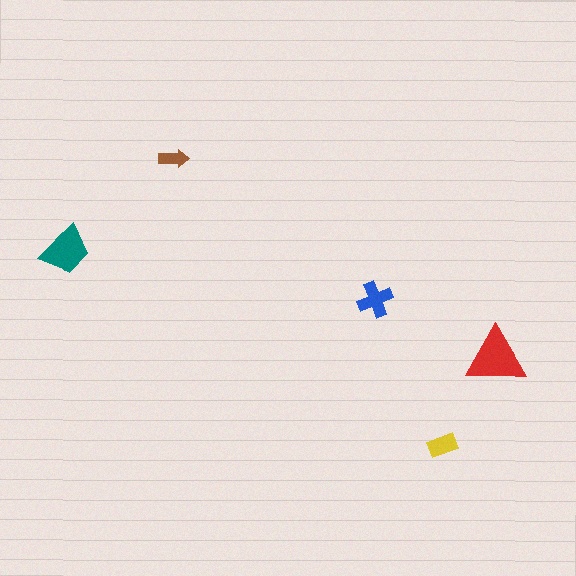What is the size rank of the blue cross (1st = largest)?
3rd.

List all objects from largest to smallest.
The red triangle, the teal trapezoid, the blue cross, the yellow rectangle, the brown arrow.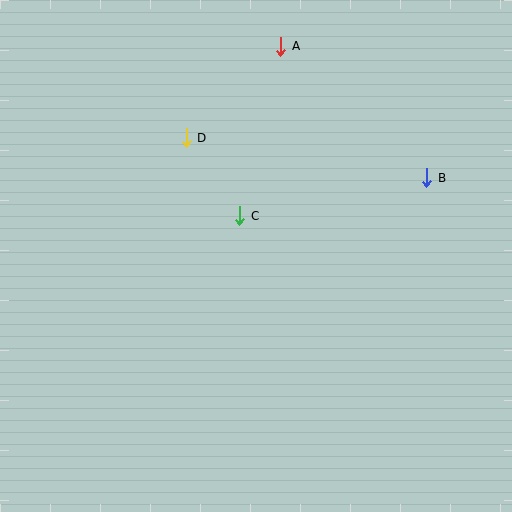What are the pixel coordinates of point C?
Point C is at (240, 216).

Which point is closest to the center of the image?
Point C at (240, 216) is closest to the center.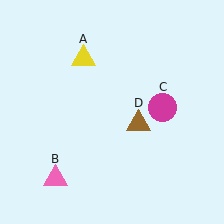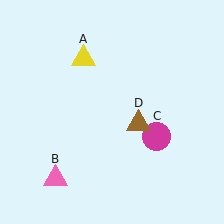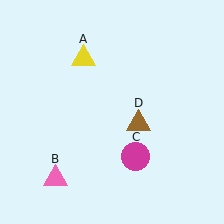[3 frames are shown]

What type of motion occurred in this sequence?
The magenta circle (object C) rotated clockwise around the center of the scene.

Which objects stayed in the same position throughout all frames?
Yellow triangle (object A) and pink triangle (object B) and brown triangle (object D) remained stationary.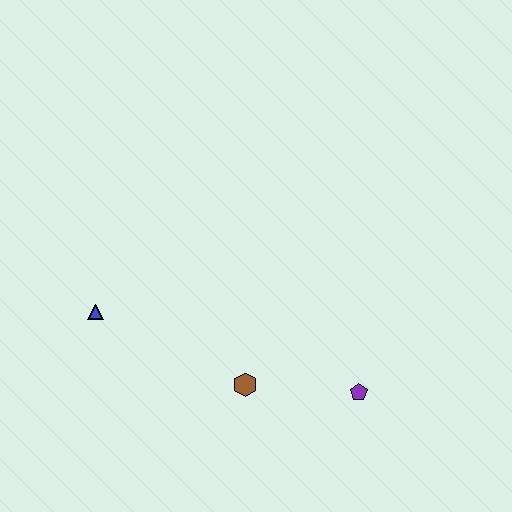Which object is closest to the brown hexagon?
The purple pentagon is closest to the brown hexagon.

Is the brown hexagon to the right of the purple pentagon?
No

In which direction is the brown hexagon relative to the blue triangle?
The brown hexagon is to the right of the blue triangle.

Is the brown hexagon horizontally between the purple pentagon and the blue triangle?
Yes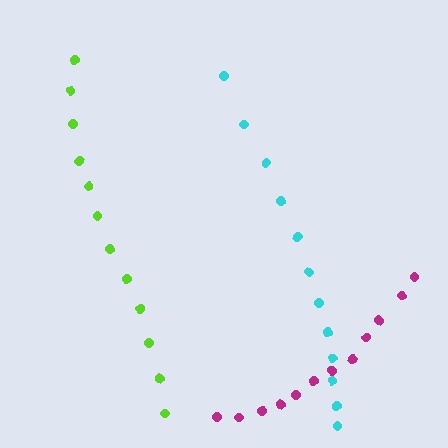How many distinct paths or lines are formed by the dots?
There are 3 distinct paths.